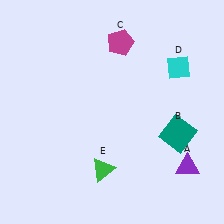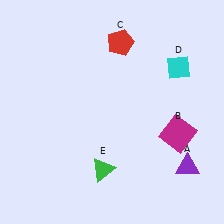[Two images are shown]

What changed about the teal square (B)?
In Image 1, B is teal. In Image 2, it changed to magenta.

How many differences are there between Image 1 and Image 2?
There are 2 differences between the two images.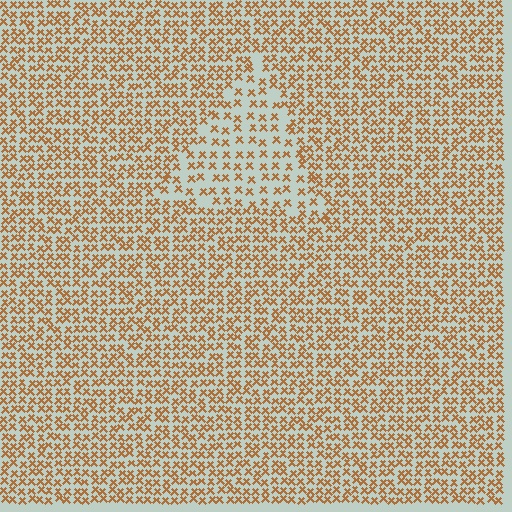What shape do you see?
I see a triangle.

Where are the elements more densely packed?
The elements are more densely packed outside the triangle boundary.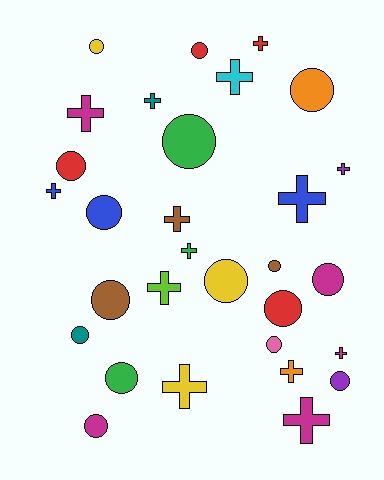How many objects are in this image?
There are 30 objects.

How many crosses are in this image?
There are 14 crosses.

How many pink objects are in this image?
There is 1 pink object.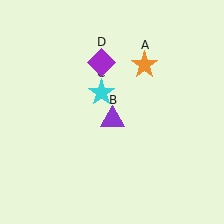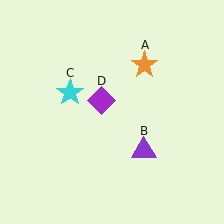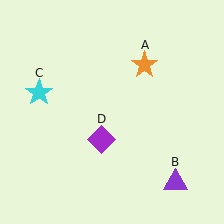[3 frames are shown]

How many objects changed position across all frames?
3 objects changed position: purple triangle (object B), cyan star (object C), purple diamond (object D).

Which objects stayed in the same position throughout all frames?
Orange star (object A) remained stationary.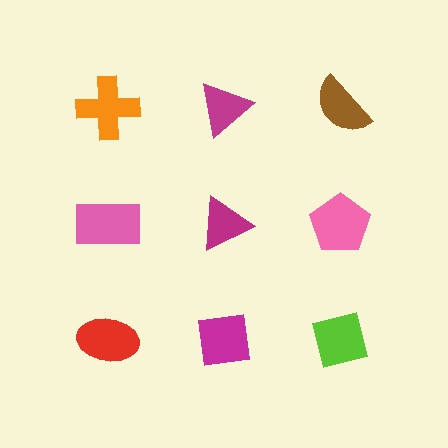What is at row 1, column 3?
A brown semicircle.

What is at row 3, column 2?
A magenta square.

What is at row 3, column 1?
A red ellipse.